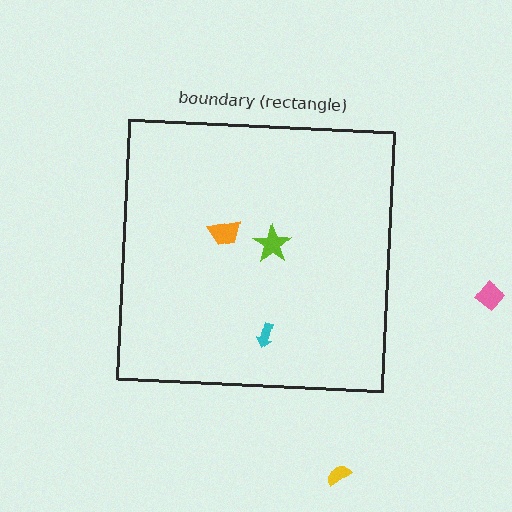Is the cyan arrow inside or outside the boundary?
Inside.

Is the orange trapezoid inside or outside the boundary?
Inside.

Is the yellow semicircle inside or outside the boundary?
Outside.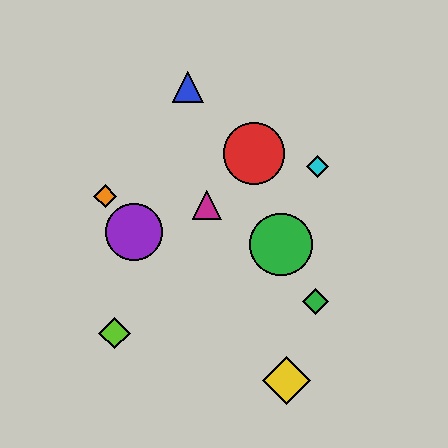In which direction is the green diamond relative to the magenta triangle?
The green diamond is to the right of the magenta triangle.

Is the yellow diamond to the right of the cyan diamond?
No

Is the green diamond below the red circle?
Yes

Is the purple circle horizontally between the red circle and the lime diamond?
Yes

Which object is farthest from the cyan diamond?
The lime diamond is farthest from the cyan diamond.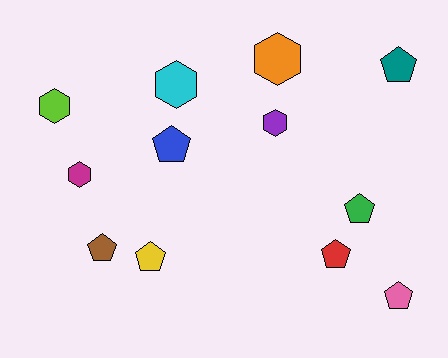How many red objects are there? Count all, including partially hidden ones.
There is 1 red object.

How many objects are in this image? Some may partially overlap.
There are 12 objects.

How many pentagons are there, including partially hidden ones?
There are 7 pentagons.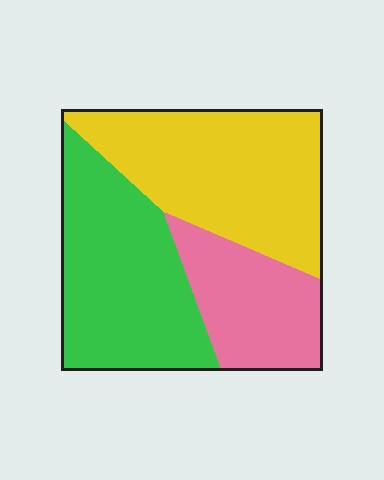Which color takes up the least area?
Pink, at roughly 20%.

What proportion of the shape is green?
Green covers 37% of the shape.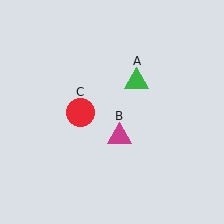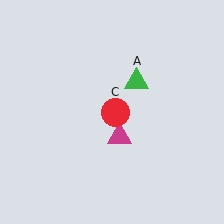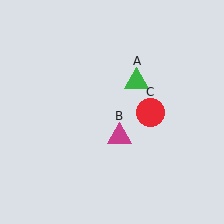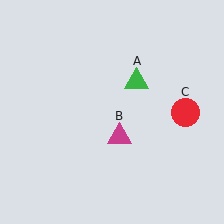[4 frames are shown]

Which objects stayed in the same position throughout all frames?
Green triangle (object A) and magenta triangle (object B) remained stationary.